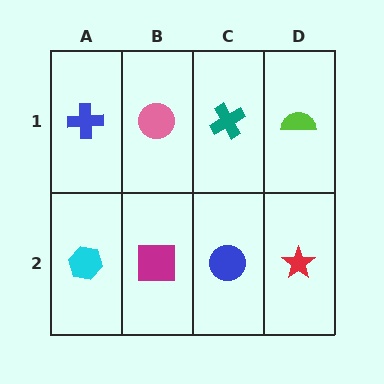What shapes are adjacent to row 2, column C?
A teal cross (row 1, column C), a magenta square (row 2, column B), a red star (row 2, column D).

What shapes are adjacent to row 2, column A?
A blue cross (row 1, column A), a magenta square (row 2, column B).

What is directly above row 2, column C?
A teal cross.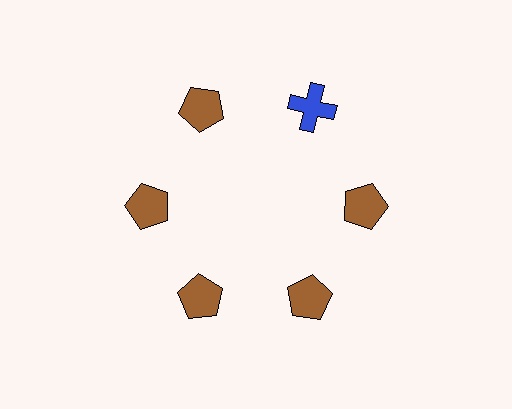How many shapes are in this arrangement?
There are 6 shapes arranged in a ring pattern.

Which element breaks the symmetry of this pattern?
The blue cross at roughly the 1 o'clock position breaks the symmetry. All other shapes are brown pentagons.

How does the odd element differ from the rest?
It differs in both color (blue instead of brown) and shape (cross instead of pentagon).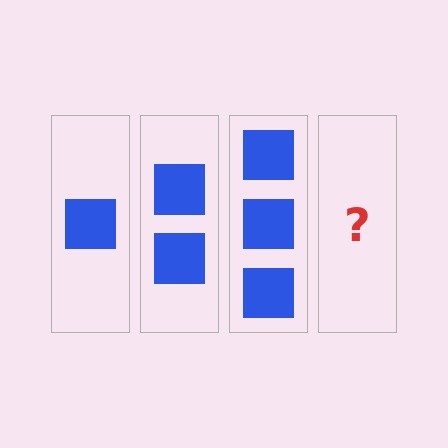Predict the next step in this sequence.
The next step is 4 squares.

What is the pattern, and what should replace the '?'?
The pattern is that each step adds one more square. The '?' should be 4 squares.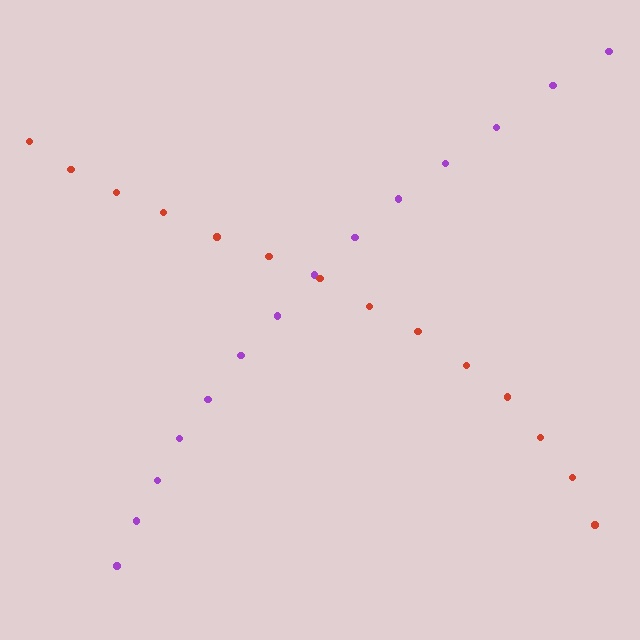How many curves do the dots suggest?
There are 2 distinct paths.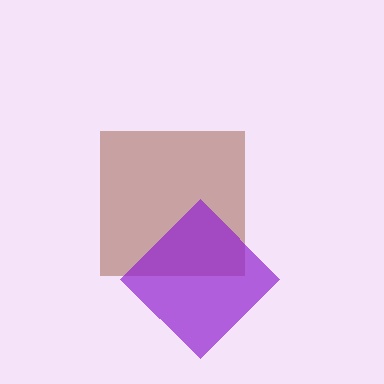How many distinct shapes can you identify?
There are 2 distinct shapes: a brown square, a purple diamond.